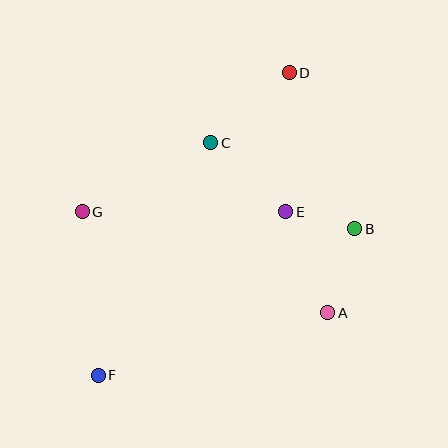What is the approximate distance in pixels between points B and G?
The distance between B and G is approximately 273 pixels.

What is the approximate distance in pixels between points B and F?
The distance between B and F is approximately 296 pixels.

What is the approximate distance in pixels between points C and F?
The distance between C and F is approximately 258 pixels.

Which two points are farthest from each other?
Points D and F are farthest from each other.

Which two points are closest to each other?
Points B and E are closest to each other.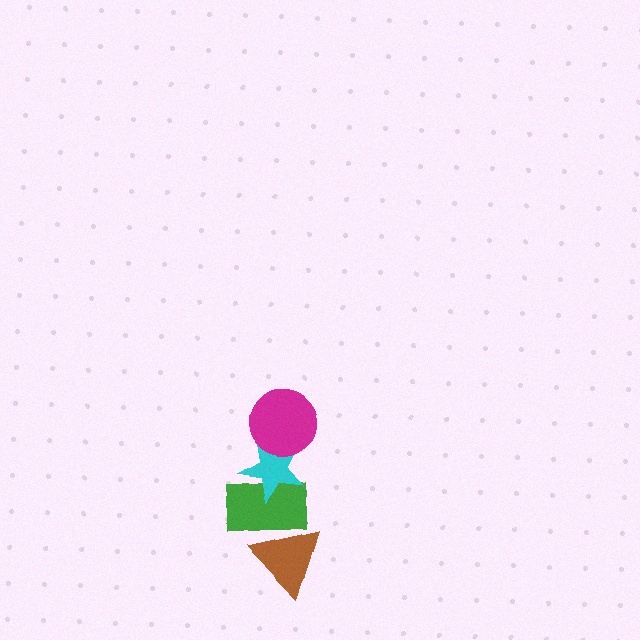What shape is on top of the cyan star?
The magenta circle is on top of the cyan star.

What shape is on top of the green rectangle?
The cyan star is on top of the green rectangle.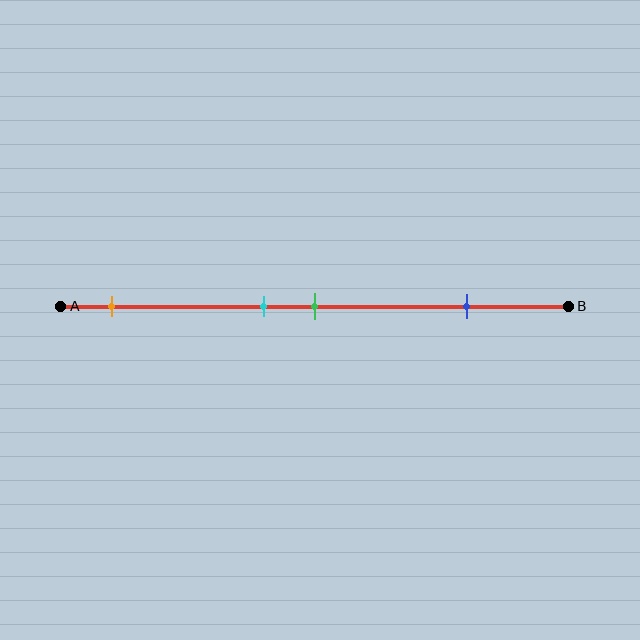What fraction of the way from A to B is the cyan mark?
The cyan mark is approximately 40% (0.4) of the way from A to B.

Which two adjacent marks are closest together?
The cyan and green marks are the closest adjacent pair.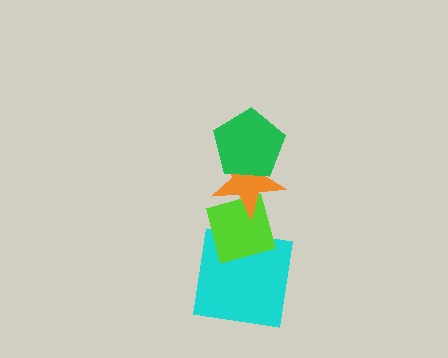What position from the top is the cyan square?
The cyan square is 4th from the top.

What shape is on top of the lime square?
The orange star is on top of the lime square.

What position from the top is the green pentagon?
The green pentagon is 1st from the top.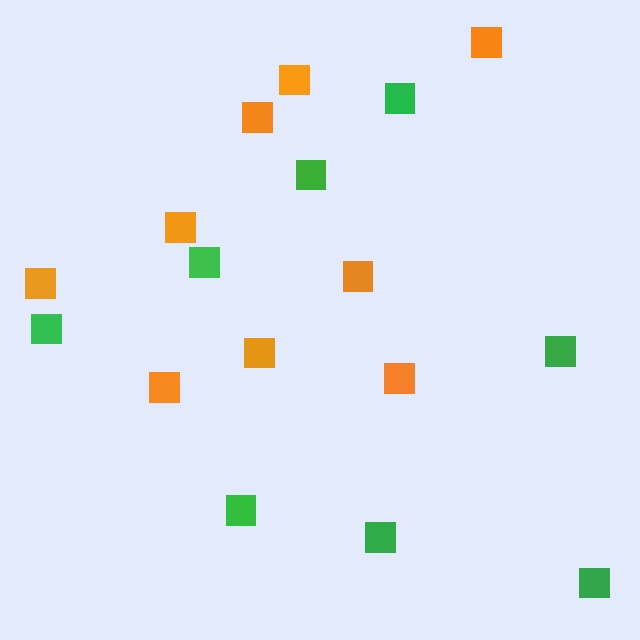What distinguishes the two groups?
There are 2 groups: one group of orange squares (9) and one group of green squares (8).